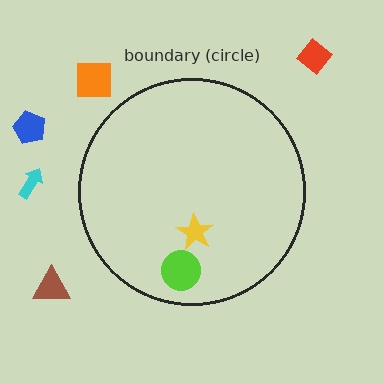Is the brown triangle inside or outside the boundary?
Outside.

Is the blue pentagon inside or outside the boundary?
Outside.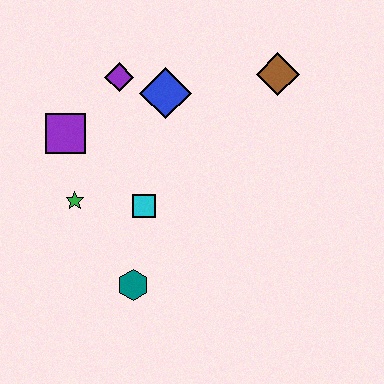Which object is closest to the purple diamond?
The blue diamond is closest to the purple diamond.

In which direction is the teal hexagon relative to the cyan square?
The teal hexagon is below the cyan square.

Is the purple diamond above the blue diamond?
Yes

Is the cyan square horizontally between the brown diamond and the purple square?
Yes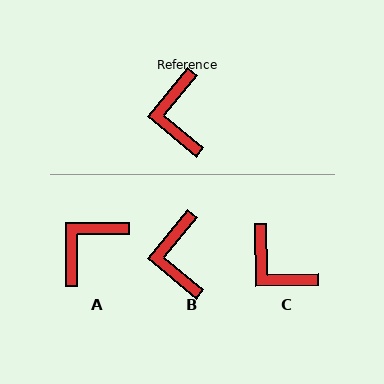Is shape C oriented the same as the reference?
No, it is off by about 40 degrees.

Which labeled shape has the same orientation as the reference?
B.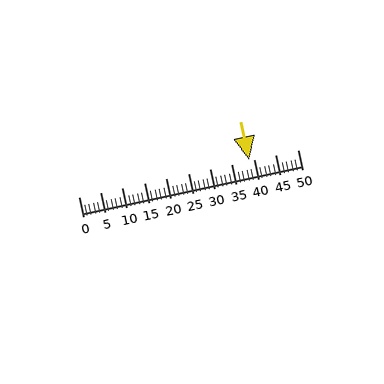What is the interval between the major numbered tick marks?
The major tick marks are spaced 5 units apart.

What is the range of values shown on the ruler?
The ruler shows values from 0 to 50.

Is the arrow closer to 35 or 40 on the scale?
The arrow is closer to 40.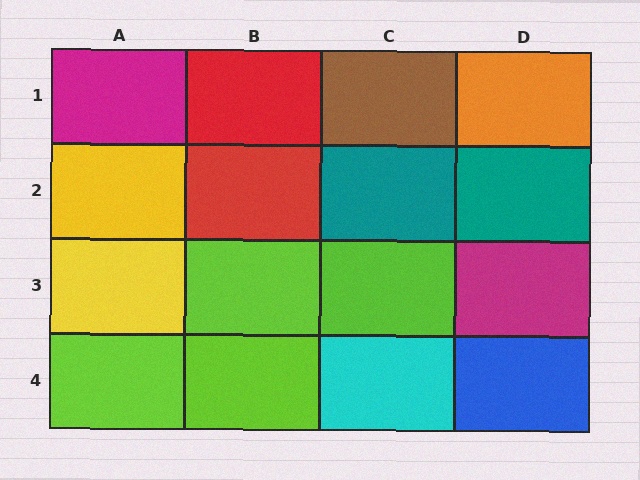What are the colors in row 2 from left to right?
Yellow, red, teal, teal.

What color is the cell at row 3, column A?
Yellow.